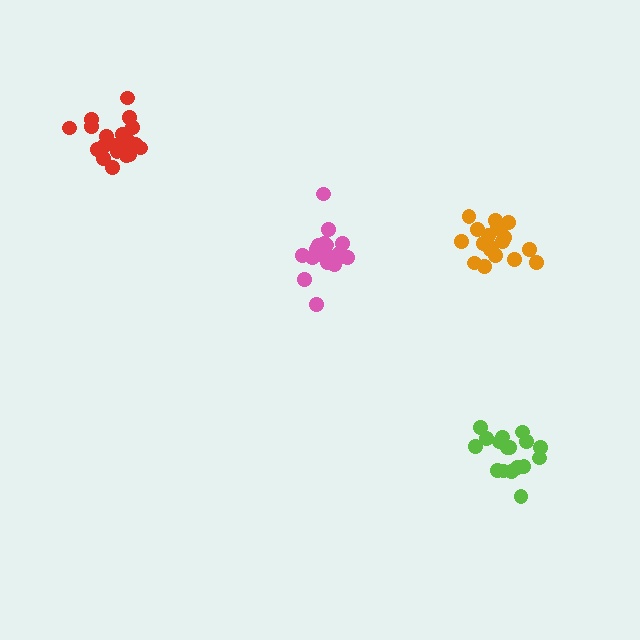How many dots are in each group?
Group 1: 20 dots, Group 2: 17 dots, Group 3: 21 dots, Group 4: 18 dots (76 total).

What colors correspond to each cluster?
The clusters are colored: orange, lime, red, pink.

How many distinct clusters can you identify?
There are 4 distinct clusters.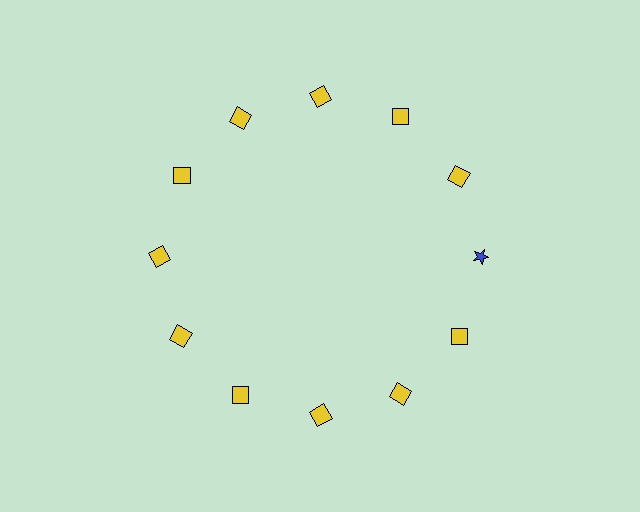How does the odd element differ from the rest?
It differs in both color (blue instead of yellow) and shape (star instead of square).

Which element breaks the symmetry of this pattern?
The blue star at roughly the 3 o'clock position breaks the symmetry. All other shapes are yellow squares.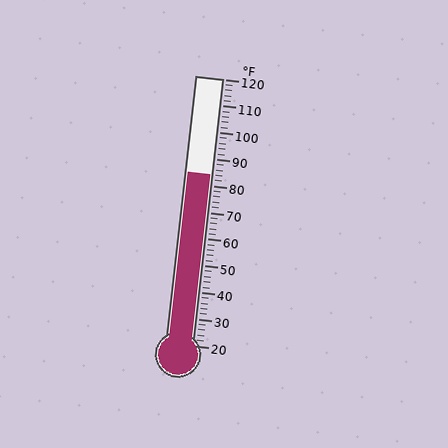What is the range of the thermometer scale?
The thermometer scale ranges from 20°F to 120°F.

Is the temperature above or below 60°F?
The temperature is above 60°F.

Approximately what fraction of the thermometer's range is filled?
The thermometer is filled to approximately 65% of its range.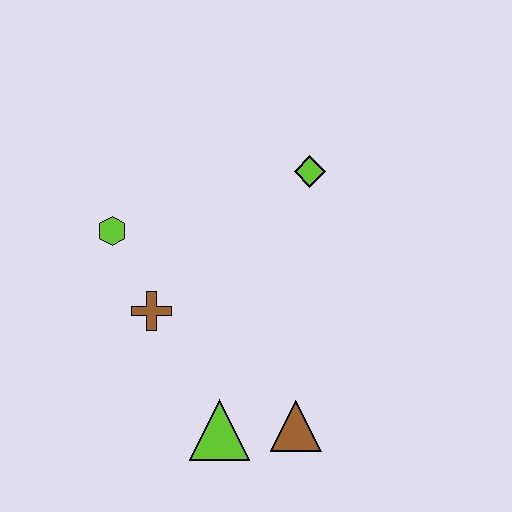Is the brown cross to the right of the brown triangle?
No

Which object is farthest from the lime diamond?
The lime triangle is farthest from the lime diamond.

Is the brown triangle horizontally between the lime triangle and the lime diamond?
Yes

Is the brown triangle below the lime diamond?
Yes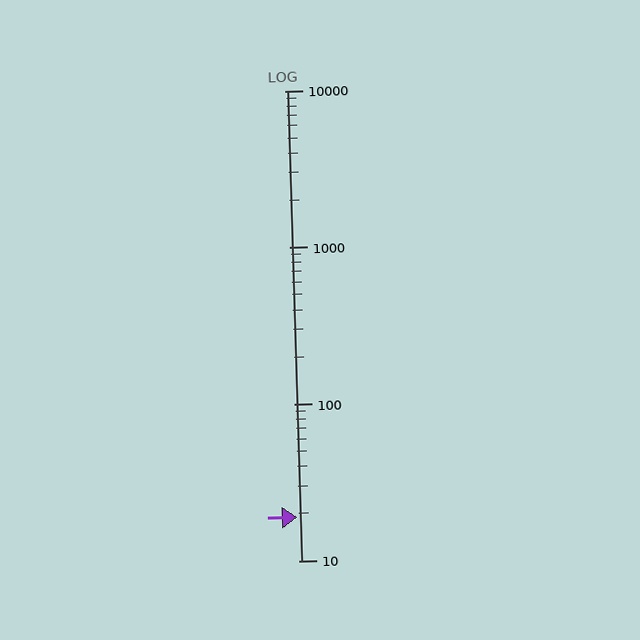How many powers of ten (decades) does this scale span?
The scale spans 3 decades, from 10 to 10000.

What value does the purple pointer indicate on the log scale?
The pointer indicates approximately 19.